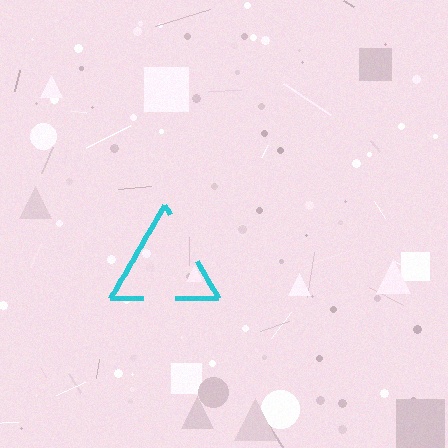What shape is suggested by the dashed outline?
The dashed outline suggests a triangle.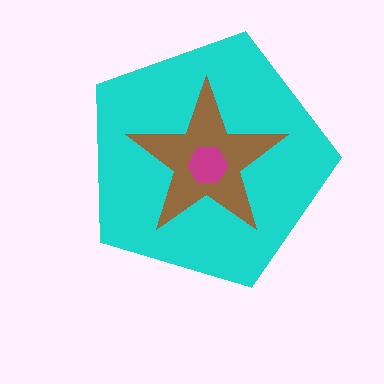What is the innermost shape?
The magenta hexagon.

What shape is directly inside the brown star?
The magenta hexagon.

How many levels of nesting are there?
3.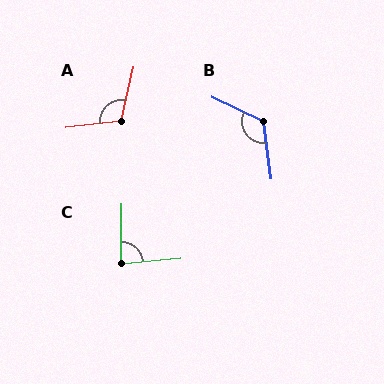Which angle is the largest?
B, at approximately 123 degrees.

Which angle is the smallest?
C, at approximately 83 degrees.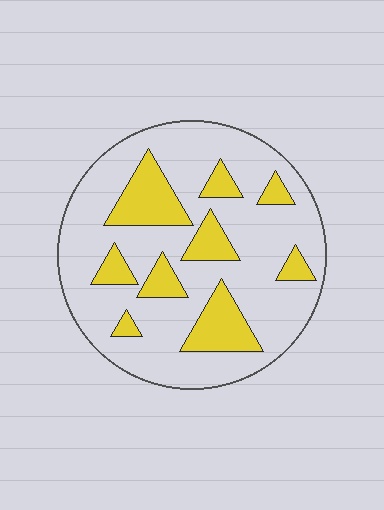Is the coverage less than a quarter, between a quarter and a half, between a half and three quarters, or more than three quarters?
Less than a quarter.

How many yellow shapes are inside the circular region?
9.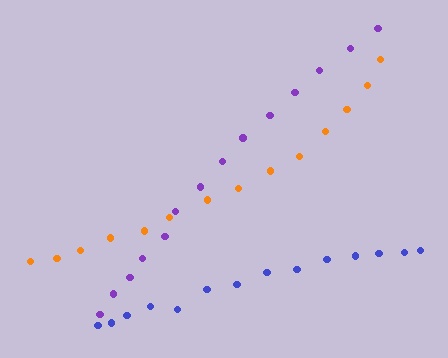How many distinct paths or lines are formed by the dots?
There are 3 distinct paths.